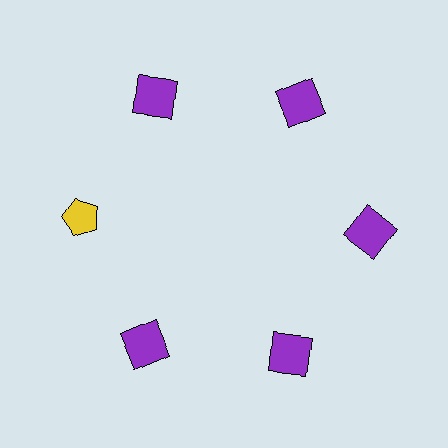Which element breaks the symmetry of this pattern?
The yellow pentagon at roughly the 9 o'clock position breaks the symmetry. All other shapes are purple squares.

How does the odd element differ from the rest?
It differs in both color (yellow instead of purple) and shape (pentagon instead of square).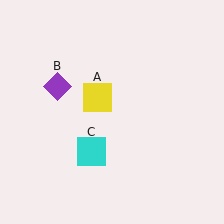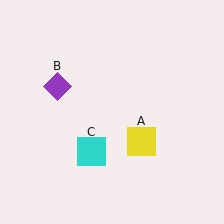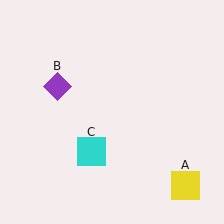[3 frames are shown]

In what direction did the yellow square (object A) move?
The yellow square (object A) moved down and to the right.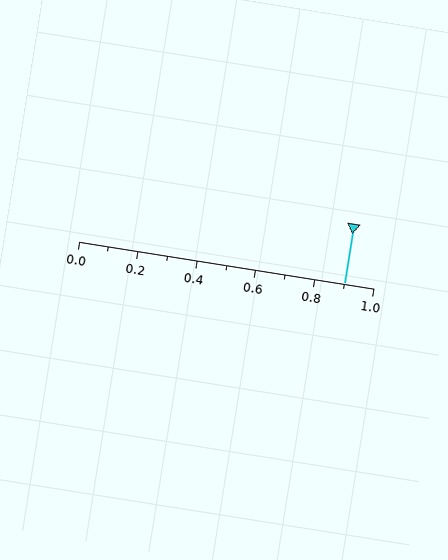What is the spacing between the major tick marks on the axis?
The major ticks are spaced 0.2 apart.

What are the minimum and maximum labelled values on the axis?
The axis runs from 0.0 to 1.0.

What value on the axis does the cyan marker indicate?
The marker indicates approximately 0.9.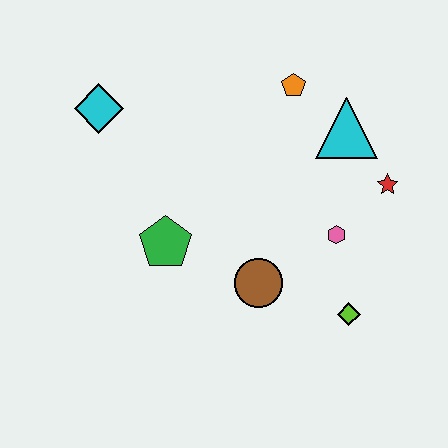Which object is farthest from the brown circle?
The cyan diamond is farthest from the brown circle.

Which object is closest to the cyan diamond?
The green pentagon is closest to the cyan diamond.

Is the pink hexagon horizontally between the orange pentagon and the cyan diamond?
No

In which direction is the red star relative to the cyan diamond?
The red star is to the right of the cyan diamond.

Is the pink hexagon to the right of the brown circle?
Yes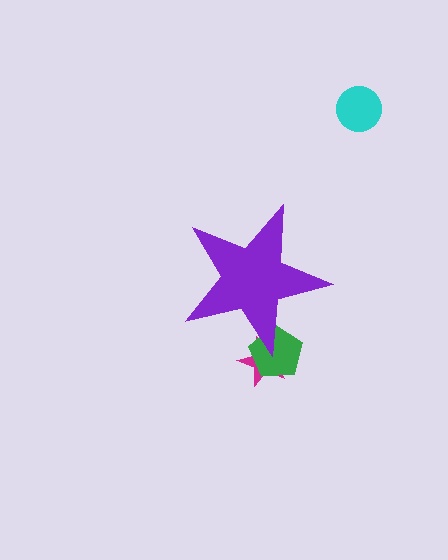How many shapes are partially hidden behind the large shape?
2 shapes are partially hidden.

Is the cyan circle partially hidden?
No, the cyan circle is fully visible.